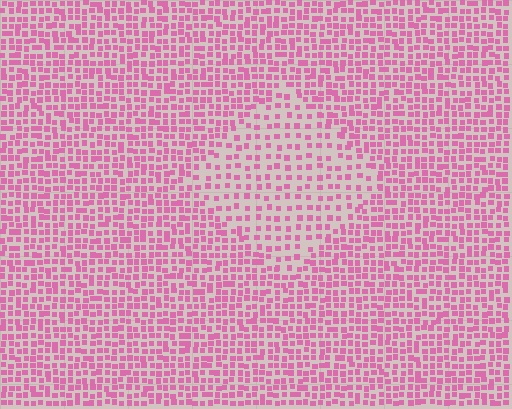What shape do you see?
I see a diamond.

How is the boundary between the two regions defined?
The boundary is defined by a change in element density (approximately 1.9x ratio). All elements are the same color, size, and shape.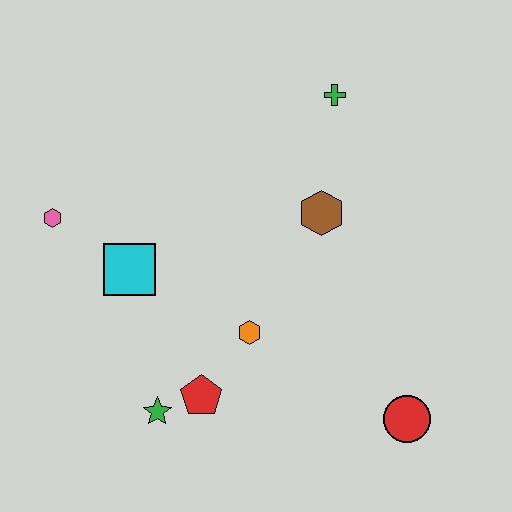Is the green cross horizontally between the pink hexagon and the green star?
No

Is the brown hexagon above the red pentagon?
Yes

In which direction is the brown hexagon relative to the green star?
The brown hexagon is above the green star.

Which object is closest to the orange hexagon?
The red pentagon is closest to the orange hexagon.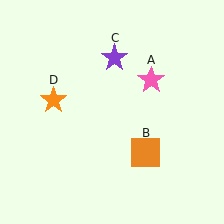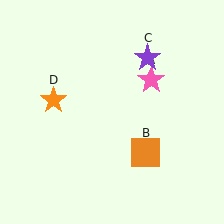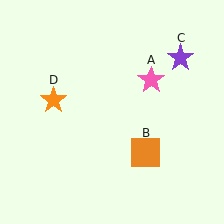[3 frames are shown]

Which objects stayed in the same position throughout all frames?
Pink star (object A) and orange square (object B) and orange star (object D) remained stationary.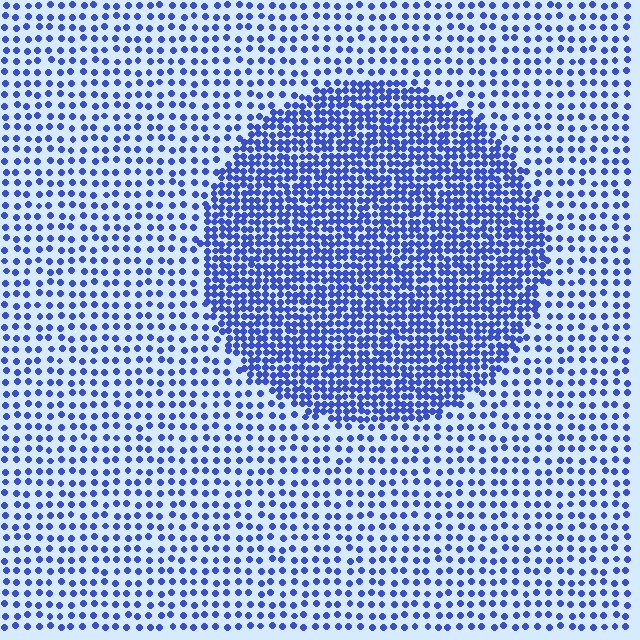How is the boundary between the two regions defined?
The boundary is defined by a change in element density (approximately 2.3x ratio). All elements are the same color, size, and shape.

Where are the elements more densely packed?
The elements are more densely packed inside the circle boundary.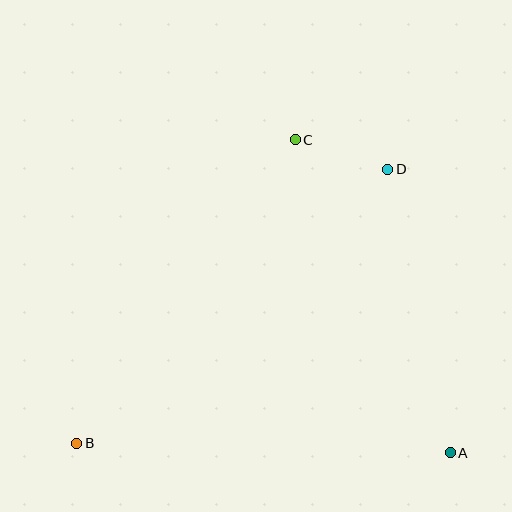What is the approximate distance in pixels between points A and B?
The distance between A and B is approximately 374 pixels.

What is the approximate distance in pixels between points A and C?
The distance between A and C is approximately 349 pixels.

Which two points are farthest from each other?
Points B and D are farthest from each other.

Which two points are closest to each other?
Points C and D are closest to each other.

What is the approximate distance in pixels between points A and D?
The distance between A and D is approximately 290 pixels.